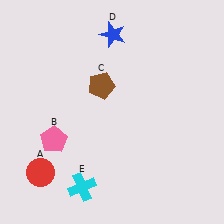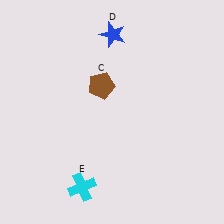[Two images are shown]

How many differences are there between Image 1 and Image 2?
There are 2 differences between the two images.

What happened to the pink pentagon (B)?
The pink pentagon (B) was removed in Image 2. It was in the bottom-left area of Image 1.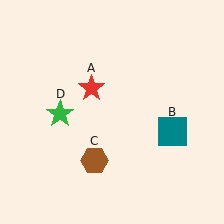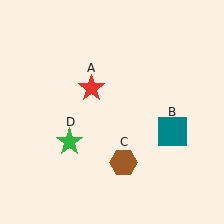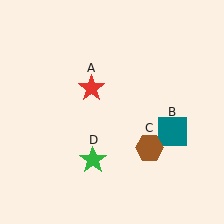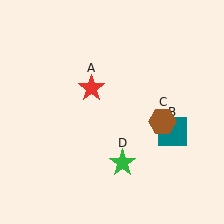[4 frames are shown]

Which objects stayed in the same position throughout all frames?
Red star (object A) and teal square (object B) remained stationary.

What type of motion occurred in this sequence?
The brown hexagon (object C), green star (object D) rotated counterclockwise around the center of the scene.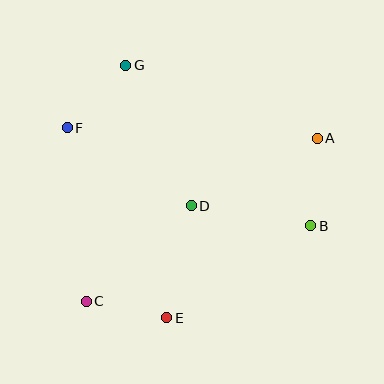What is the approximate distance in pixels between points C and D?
The distance between C and D is approximately 142 pixels.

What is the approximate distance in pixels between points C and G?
The distance between C and G is approximately 239 pixels.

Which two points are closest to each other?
Points C and E are closest to each other.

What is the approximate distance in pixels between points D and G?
The distance between D and G is approximately 155 pixels.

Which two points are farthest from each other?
Points A and C are farthest from each other.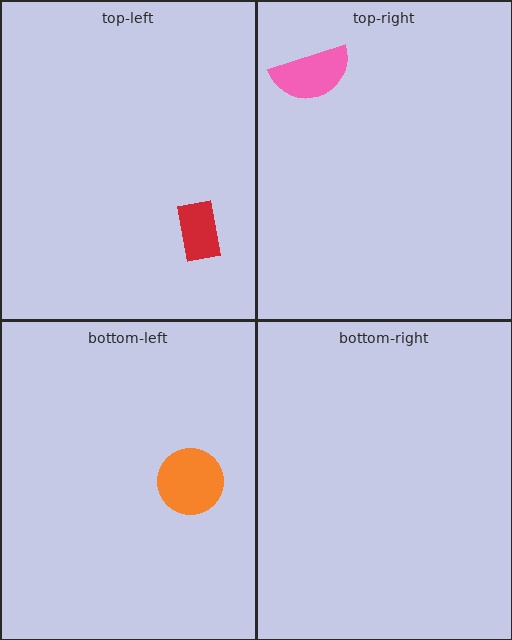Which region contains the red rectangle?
The top-left region.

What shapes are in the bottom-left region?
The orange circle.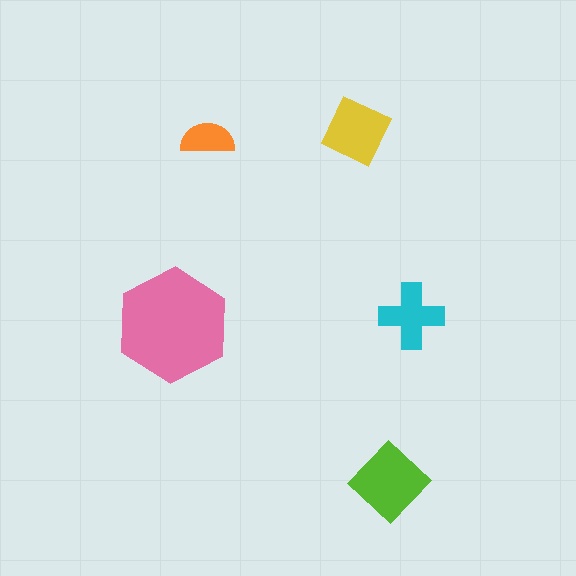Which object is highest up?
The yellow diamond is topmost.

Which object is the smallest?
The orange semicircle.